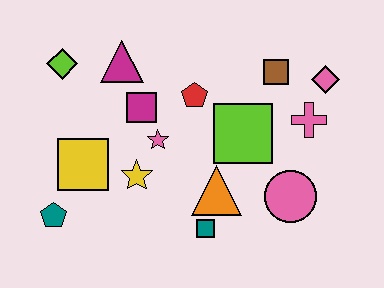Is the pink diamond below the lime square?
No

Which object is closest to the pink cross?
The pink diamond is closest to the pink cross.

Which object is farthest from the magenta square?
The pink diamond is farthest from the magenta square.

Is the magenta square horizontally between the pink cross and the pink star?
No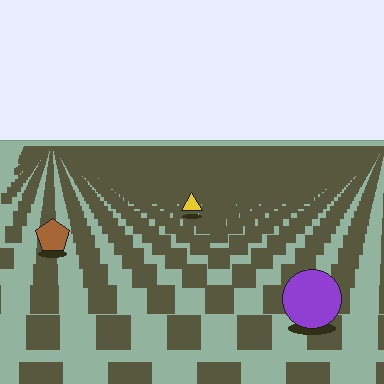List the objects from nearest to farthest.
From nearest to farthest: the purple circle, the brown pentagon, the yellow triangle.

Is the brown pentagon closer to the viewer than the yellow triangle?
Yes. The brown pentagon is closer — you can tell from the texture gradient: the ground texture is coarser near it.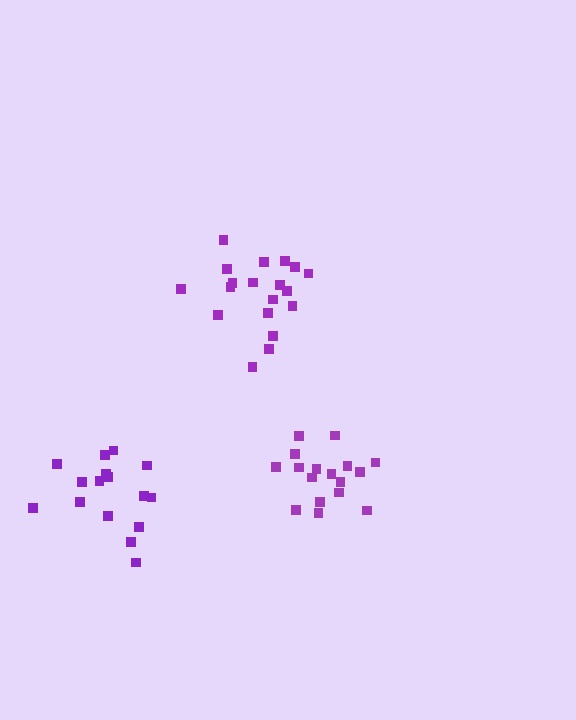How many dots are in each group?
Group 1: 19 dots, Group 2: 17 dots, Group 3: 16 dots (52 total).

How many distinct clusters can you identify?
There are 3 distinct clusters.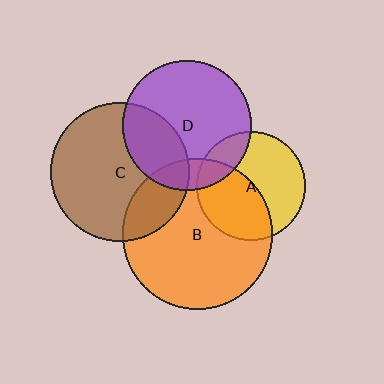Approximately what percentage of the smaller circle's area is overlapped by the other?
Approximately 45%.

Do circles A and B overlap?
Yes.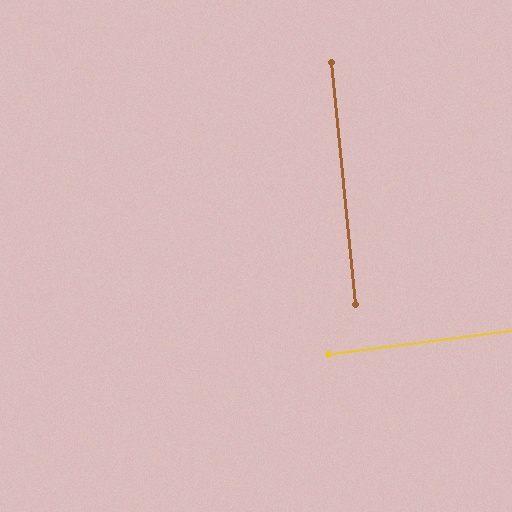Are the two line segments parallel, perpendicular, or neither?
Perpendicular — they meet at approximately 88°.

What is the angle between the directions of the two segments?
Approximately 88 degrees.